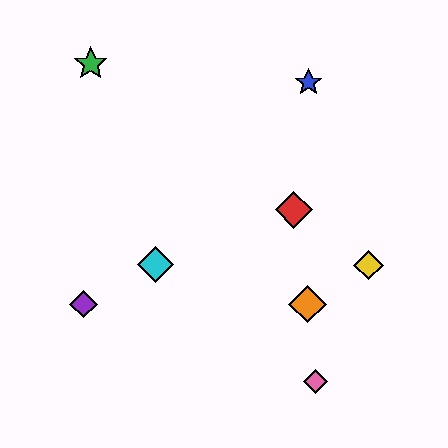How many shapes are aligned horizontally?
2 shapes (the purple diamond, the orange diamond) are aligned horizontally.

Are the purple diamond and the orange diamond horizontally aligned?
Yes, both are at y≈304.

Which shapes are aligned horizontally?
The purple diamond, the orange diamond are aligned horizontally.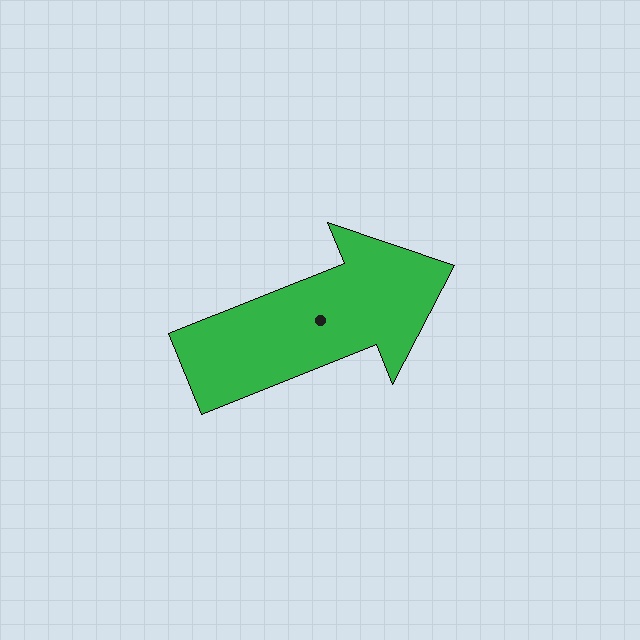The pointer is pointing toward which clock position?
Roughly 2 o'clock.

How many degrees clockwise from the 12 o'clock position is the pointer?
Approximately 68 degrees.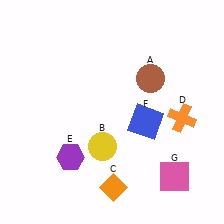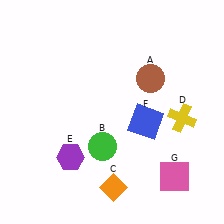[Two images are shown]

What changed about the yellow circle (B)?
In Image 1, B is yellow. In Image 2, it changed to green.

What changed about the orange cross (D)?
In Image 1, D is orange. In Image 2, it changed to yellow.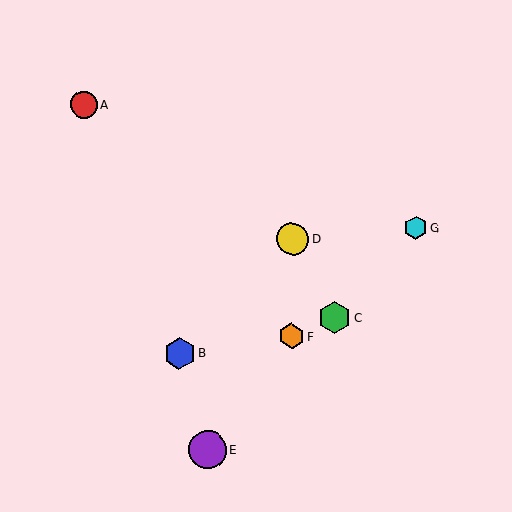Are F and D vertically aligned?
Yes, both are at x≈291.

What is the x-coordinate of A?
Object A is at x≈84.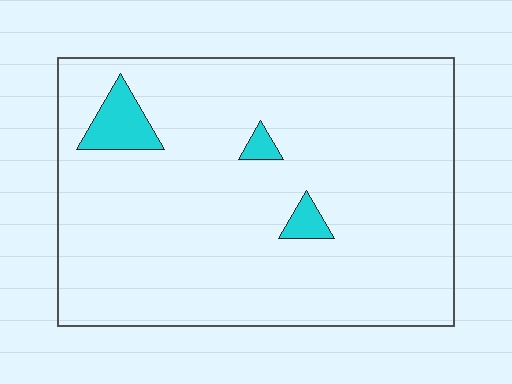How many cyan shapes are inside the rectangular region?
3.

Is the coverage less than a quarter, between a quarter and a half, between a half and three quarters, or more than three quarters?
Less than a quarter.